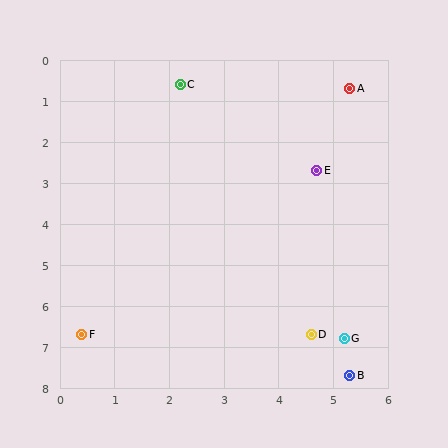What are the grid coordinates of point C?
Point C is at approximately (2.2, 0.6).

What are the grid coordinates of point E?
Point E is at approximately (4.7, 2.7).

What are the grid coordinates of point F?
Point F is at approximately (0.4, 6.7).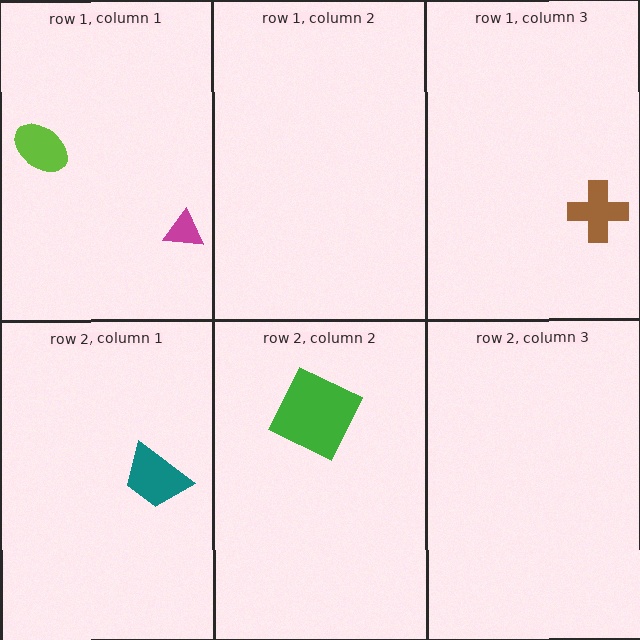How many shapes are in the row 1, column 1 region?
2.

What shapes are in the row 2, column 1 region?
The teal trapezoid.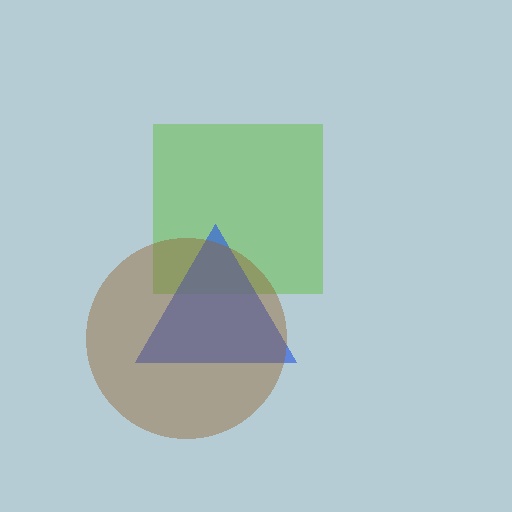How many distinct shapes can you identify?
There are 3 distinct shapes: a lime square, a blue triangle, a brown circle.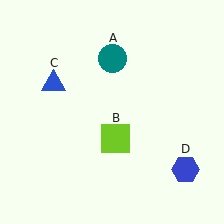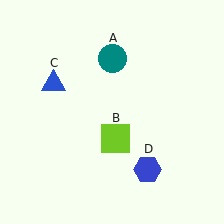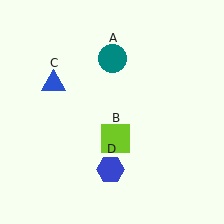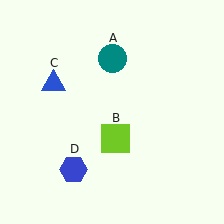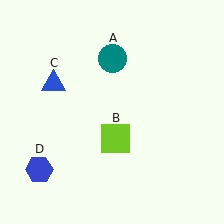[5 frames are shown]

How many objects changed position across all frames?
1 object changed position: blue hexagon (object D).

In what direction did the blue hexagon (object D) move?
The blue hexagon (object D) moved left.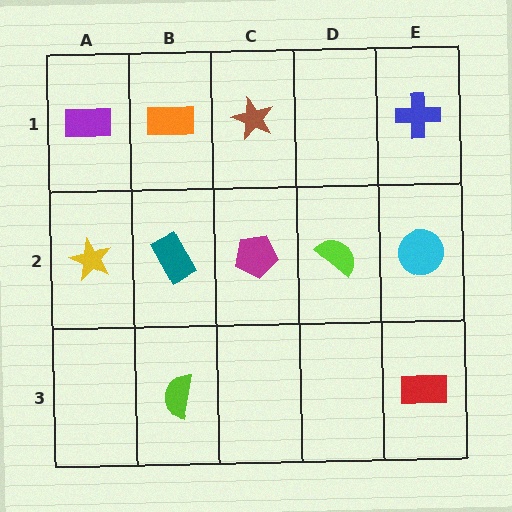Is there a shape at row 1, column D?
No, that cell is empty.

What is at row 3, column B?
A lime semicircle.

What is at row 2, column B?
A teal rectangle.